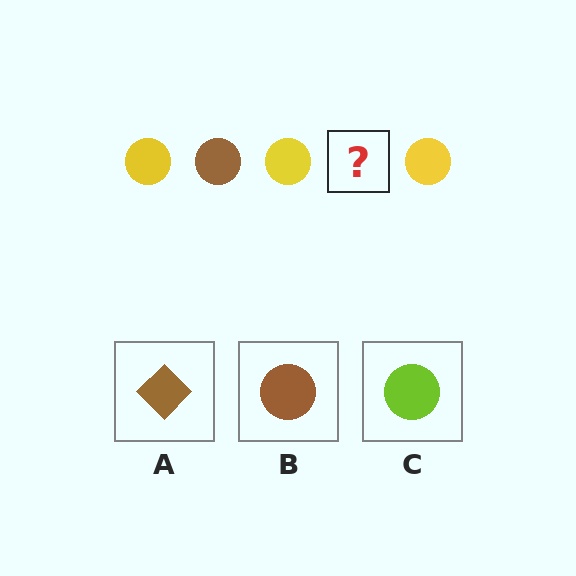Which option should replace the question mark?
Option B.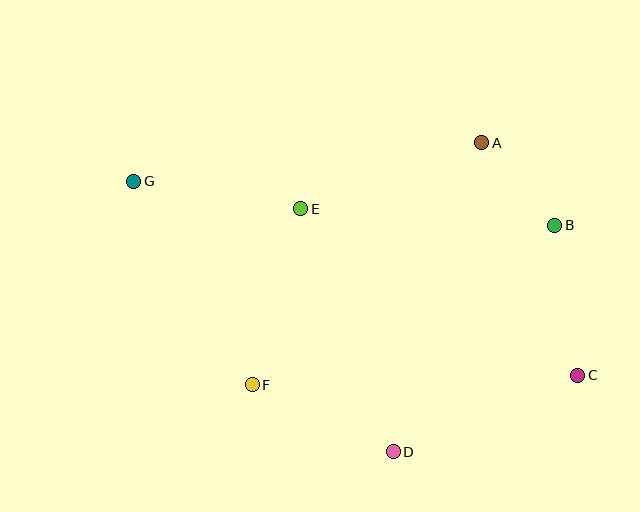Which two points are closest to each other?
Points A and B are closest to each other.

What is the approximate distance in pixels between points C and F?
The distance between C and F is approximately 325 pixels.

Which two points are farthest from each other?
Points C and G are farthest from each other.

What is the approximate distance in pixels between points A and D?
The distance between A and D is approximately 321 pixels.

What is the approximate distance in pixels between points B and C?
The distance between B and C is approximately 152 pixels.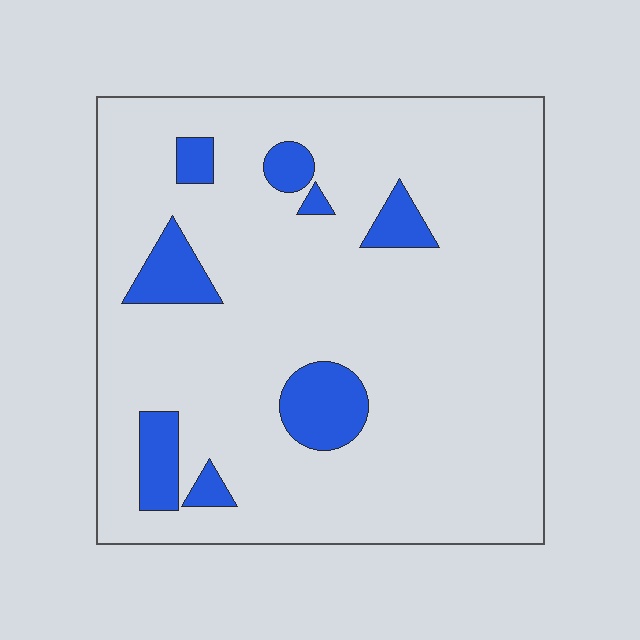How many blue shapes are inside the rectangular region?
8.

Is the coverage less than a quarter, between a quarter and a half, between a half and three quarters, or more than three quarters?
Less than a quarter.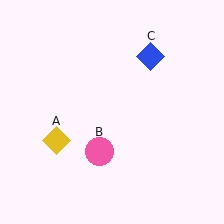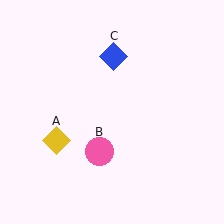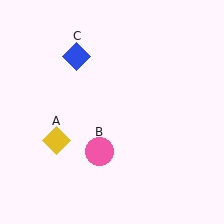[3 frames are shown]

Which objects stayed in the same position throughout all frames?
Yellow diamond (object A) and pink circle (object B) remained stationary.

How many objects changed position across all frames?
1 object changed position: blue diamond (object C).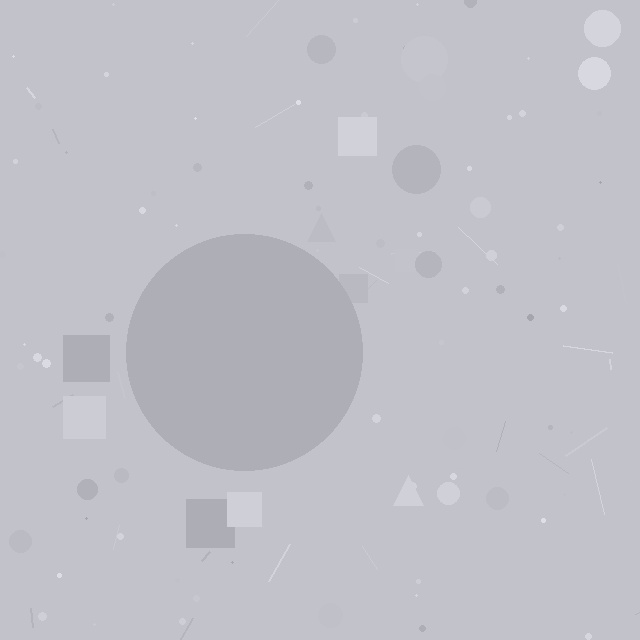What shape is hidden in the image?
A circle is hidden in the image.